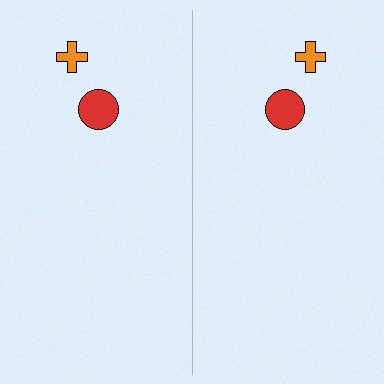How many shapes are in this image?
There are 4 shapes in this image.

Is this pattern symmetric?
Yes, this pattern has bilateral (reflection) symmetry.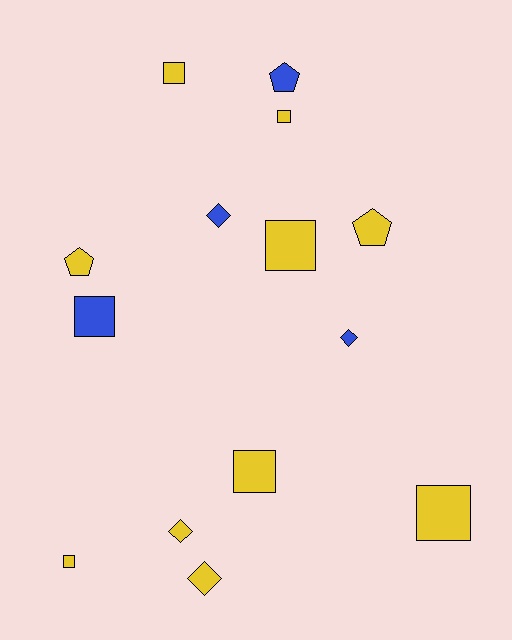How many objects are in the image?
There are 14 objects.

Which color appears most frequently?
Yellow, with 10 objects.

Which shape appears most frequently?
Square, with 7 objects.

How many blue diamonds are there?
There are 2 blue diamonds.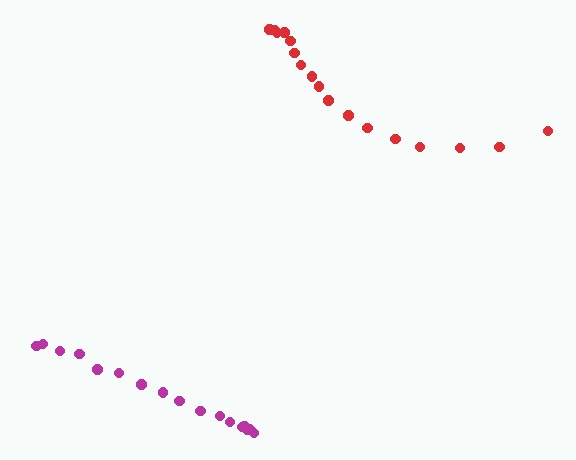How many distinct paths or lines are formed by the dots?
There are 2 distinct paths.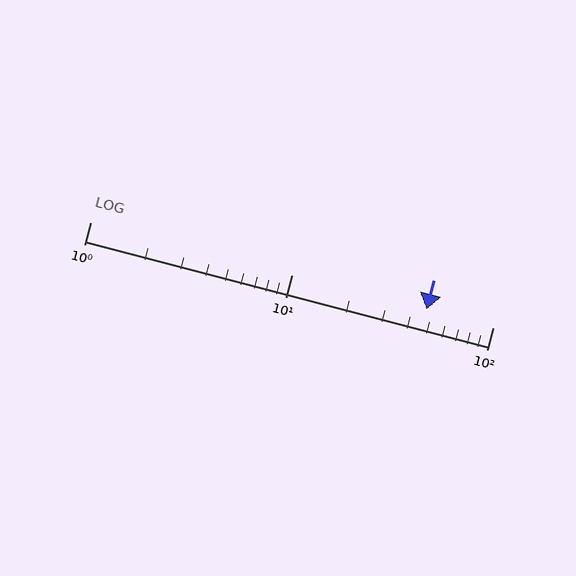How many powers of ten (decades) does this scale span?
The scale spans 2 decades, from 1 to 100.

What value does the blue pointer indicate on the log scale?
The pointer indicates approximately 47.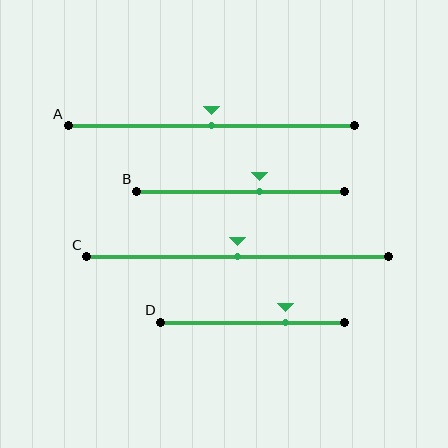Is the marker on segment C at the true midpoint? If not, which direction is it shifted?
Yes, the marker on segment C is at the true midpoint.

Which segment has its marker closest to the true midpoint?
Segment A has its marker closest to the true midpoint.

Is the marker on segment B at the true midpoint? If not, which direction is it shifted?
No, the marker on segment B is shifted to the right by about 9% of the segment length.